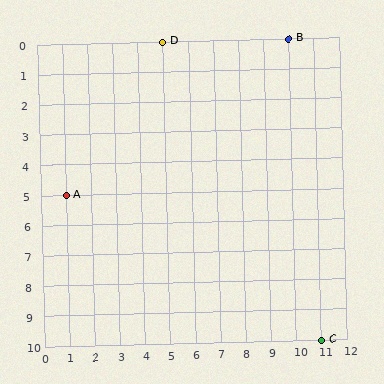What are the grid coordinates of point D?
Point D is at grid coordinates (5, 0).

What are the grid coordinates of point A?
Point A is at grid coordinates (1, 5).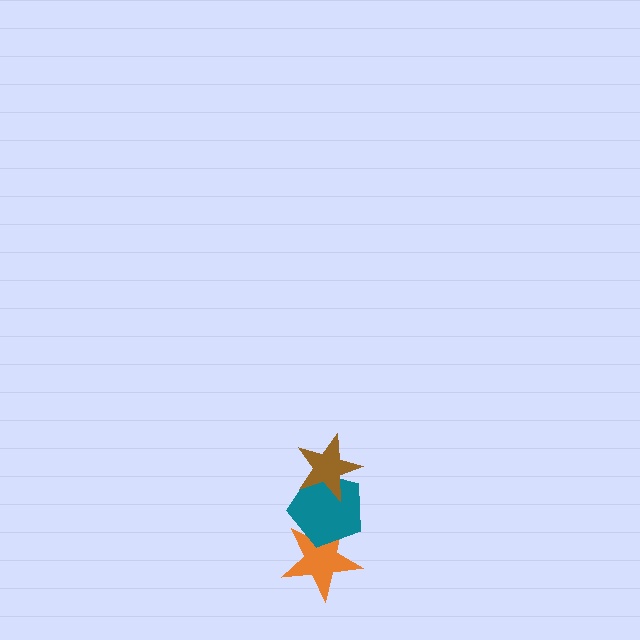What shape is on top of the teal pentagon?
The brown star is on top of the teal pentagon.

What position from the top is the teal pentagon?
The teal pentagon is 2nd from the top.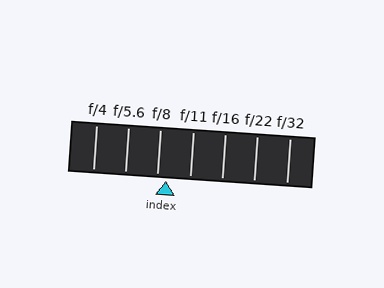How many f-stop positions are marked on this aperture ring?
There are 7 f-stop positions marked.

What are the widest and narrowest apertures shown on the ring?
The widest aperture shown is f/4 and the narrowest is f/32.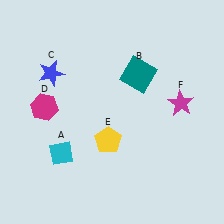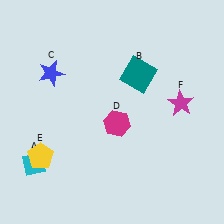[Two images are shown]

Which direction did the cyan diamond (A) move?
The cyan diamond (A) moved left.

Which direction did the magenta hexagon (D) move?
The magenta hexagon (D) moved right.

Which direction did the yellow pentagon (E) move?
The yellow pentagon (E) moved left.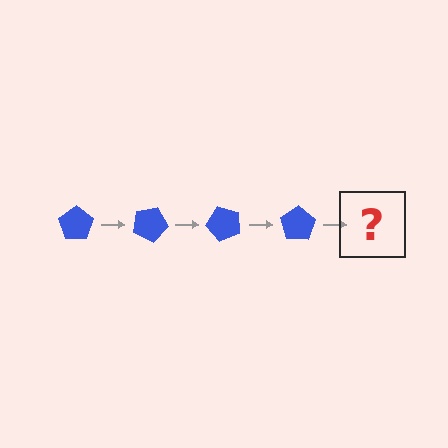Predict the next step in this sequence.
The next step is a blue pentagon rotated 100 degrees.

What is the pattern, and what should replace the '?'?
The pattern is that the pentagon rotates 25 degrees each step. The '?' should be a blue pentagon rotated 100 degrees.